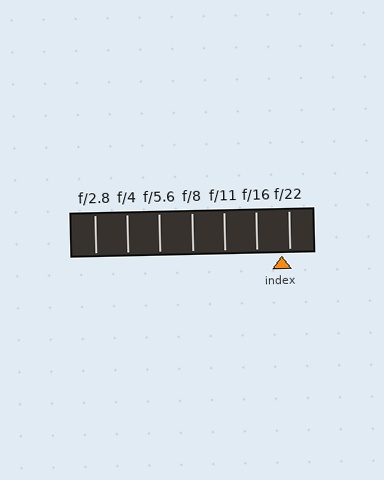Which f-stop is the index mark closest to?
The index mark is closest to f/22.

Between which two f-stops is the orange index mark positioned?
The index mark is between f/16 and f/22.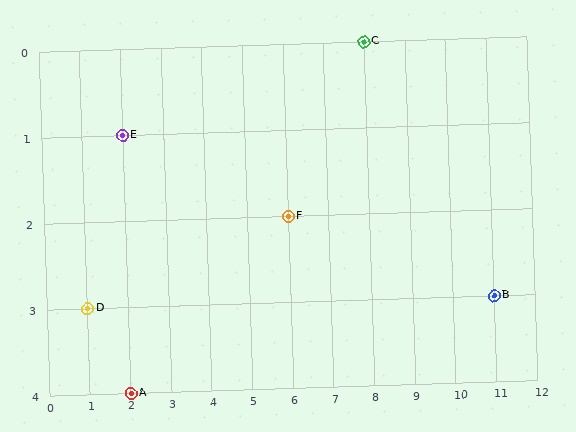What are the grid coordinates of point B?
Point B is at grid coordinates (11, 3).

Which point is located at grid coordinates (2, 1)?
Point E is at (2, 1).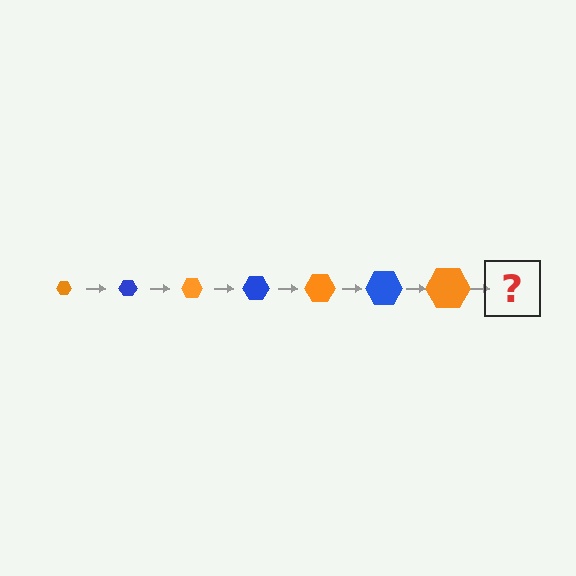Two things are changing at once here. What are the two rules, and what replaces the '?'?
The two rules are that the hexagon grows larger each step and the color cycles through orange and blue. The '?' should be a blue hexagon, larger than the previous one.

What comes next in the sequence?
The next element should be a blue hexagon, larger than the previous one.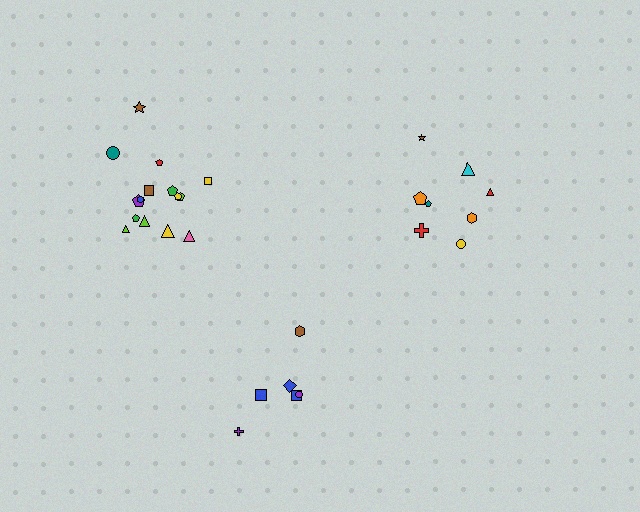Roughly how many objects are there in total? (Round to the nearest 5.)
Roughly 30 objects in total.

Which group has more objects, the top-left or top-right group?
The top-left group.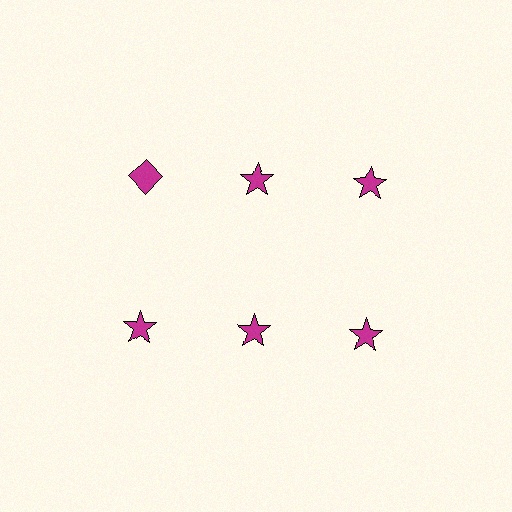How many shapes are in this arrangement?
There are 6 shapes arranged in a grid pattern.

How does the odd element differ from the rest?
It has a different shape: diamond instead of star.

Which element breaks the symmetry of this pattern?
The magenta diamond in the top row, leftmost column breaks the symmetry. All other shapes are magenta stars.